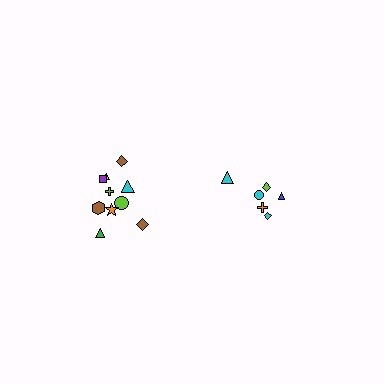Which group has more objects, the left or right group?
The left group.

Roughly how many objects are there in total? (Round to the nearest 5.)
Roughly 15 objects in total.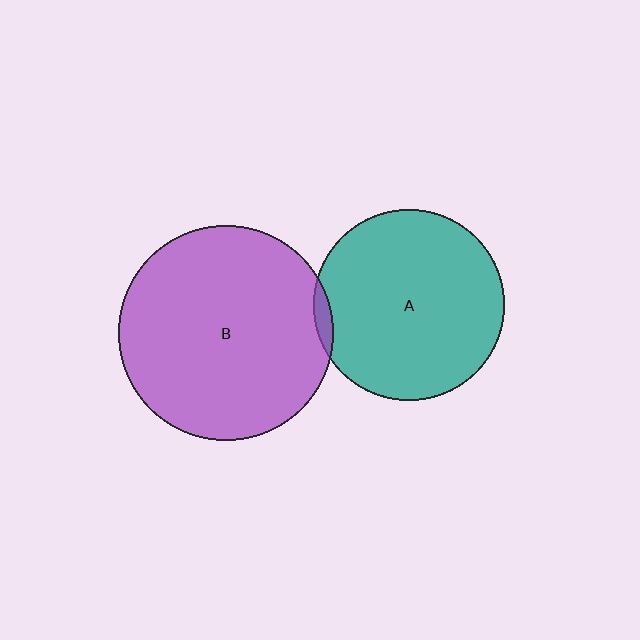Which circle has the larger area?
Circle B (purple).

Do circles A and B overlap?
Yes.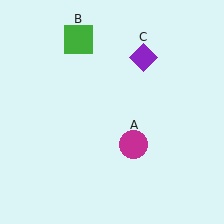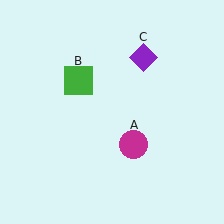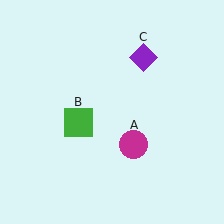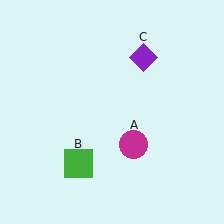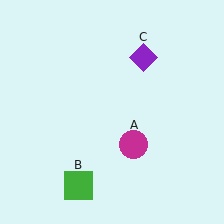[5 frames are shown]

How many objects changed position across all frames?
1 object changed position: green square (object B).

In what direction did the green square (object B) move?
The green square (object B) moved down.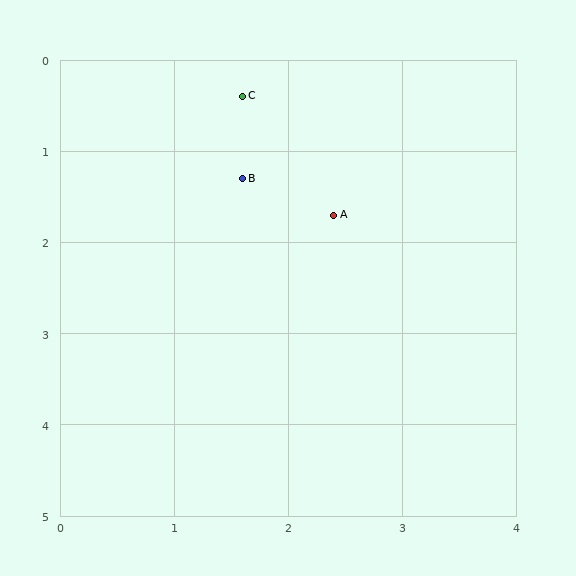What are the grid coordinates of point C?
Point C is at approximately (1.6, 0.4).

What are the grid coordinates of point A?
Point A is at approximately (2.4, 1.7).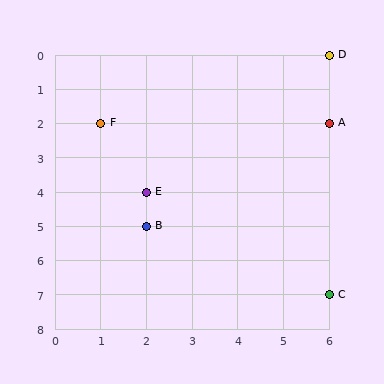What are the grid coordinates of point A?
Point A is at grid coordinates (6, 2).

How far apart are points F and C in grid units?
Points F and C are 5 columns and 5 rows apart (about 7.1 grid units diagonally).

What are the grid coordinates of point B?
Point B is at grid coordinates (2, 5).